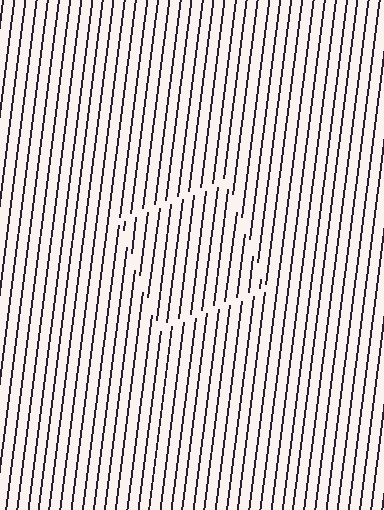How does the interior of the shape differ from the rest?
The interior of the shape contains the same grating, shifted by half a period — the contour is defined by the phase discontinuity where line-ends from the inner and outer gratings abut.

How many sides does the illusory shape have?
4 sides — the line-ends trace a square.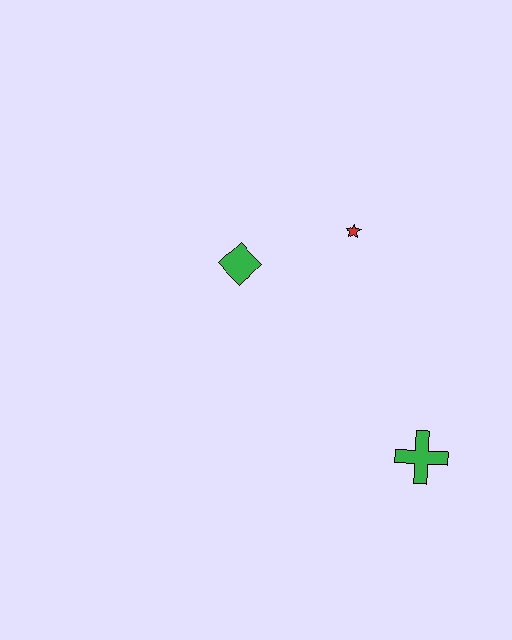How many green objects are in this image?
There are 2 green objects.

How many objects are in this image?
There are 3 objects.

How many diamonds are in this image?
There is 1 diamond.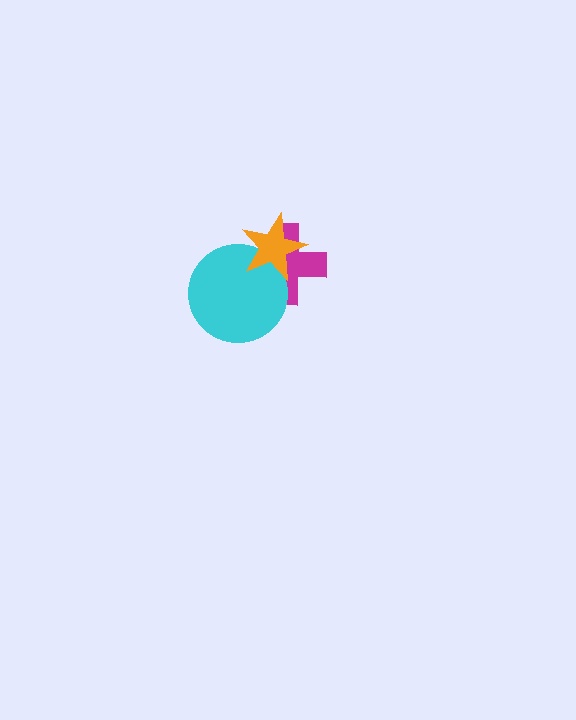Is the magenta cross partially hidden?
Yes, it is partially covered by another shape.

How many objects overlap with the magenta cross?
2 objects overlap with the magenta cross.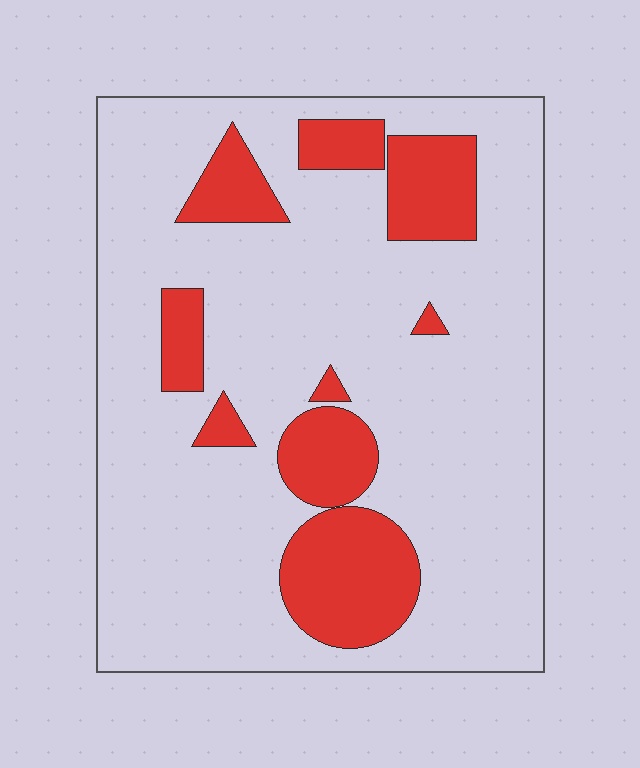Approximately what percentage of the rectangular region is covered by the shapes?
Approximately 20%.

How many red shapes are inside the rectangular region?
9.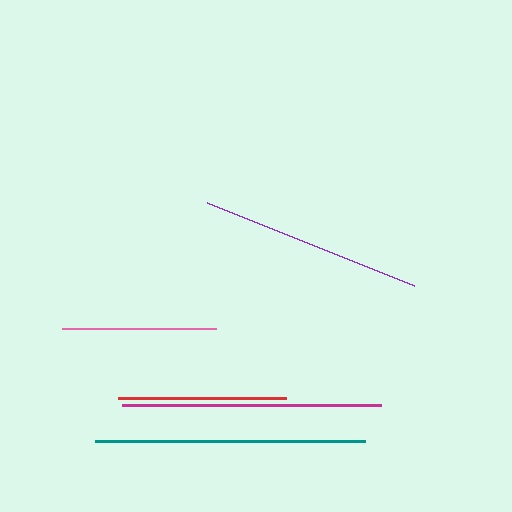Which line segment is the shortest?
The pink line is the shortest at approximately 154 pixels.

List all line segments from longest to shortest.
From longest to shortest: teal, magenta, purple, red, pink.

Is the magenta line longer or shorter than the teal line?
The teal line is longer than the magenta line.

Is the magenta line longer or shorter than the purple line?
The magenta line is longer than the purple line.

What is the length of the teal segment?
The teal segment is approximately 270 pixels long.